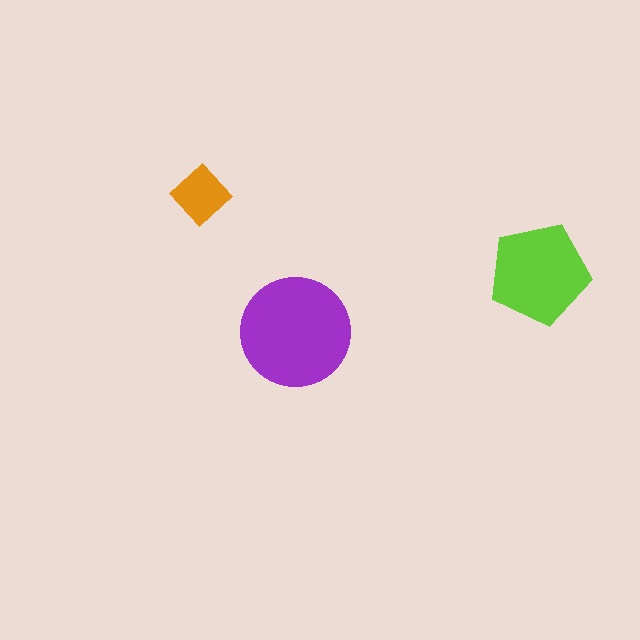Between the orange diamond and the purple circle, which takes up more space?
The purple circle.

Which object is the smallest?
The orange diamond.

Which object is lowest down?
The purple circle is bottommost.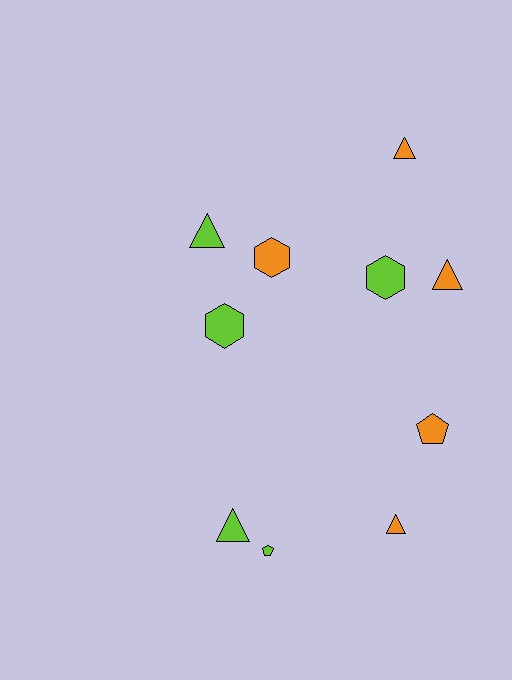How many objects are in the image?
There are 10 objects.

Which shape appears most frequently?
Triangle, with 5 objects.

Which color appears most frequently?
Lime, with 5 objects.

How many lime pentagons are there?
There is 1 lime pentagon.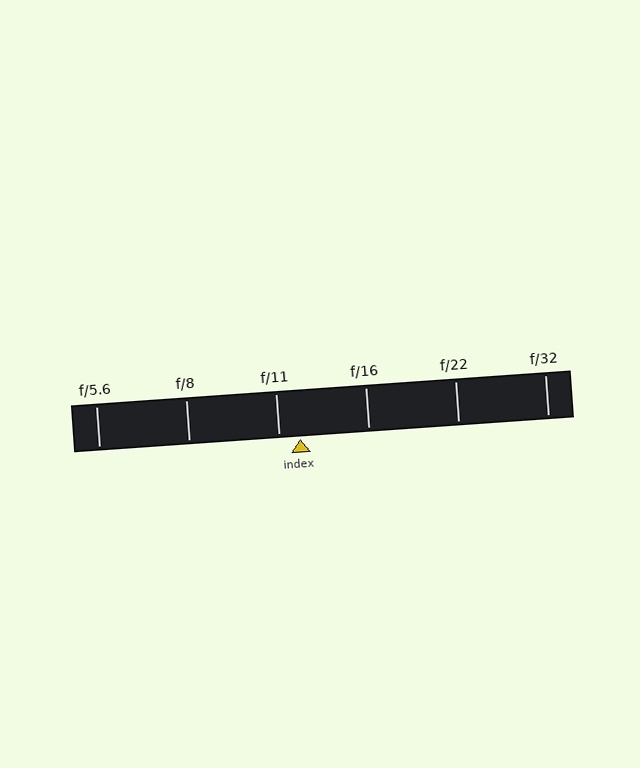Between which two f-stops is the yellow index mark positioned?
The index mark is between f/11 and f/16.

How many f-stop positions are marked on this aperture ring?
There are 6 f-stop positions marked.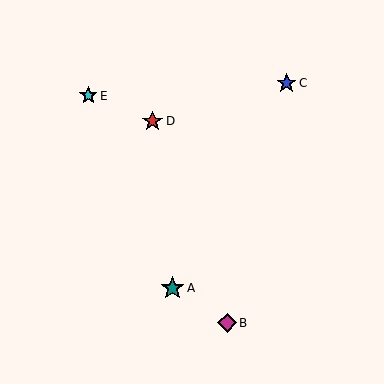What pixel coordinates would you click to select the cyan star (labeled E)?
Click at (88, 96) to select the cyan star E.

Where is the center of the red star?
The center of the red star is at (153, 121).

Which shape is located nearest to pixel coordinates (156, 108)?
The red star (labeled D) at (153, 121) is nearest to that location.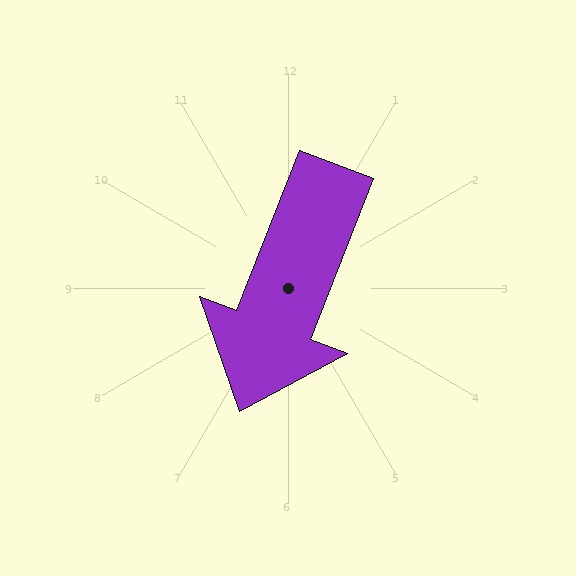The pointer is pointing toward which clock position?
Roughly 7 o'clock.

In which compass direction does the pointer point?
South.